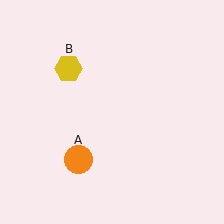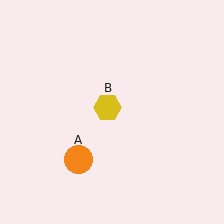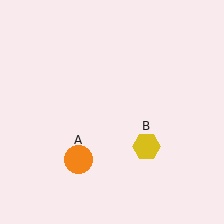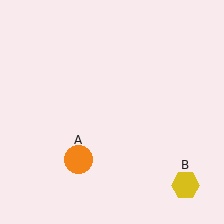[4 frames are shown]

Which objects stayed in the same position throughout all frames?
Orange circle (object A) remained stationary.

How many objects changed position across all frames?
1 object changed position: yellow hexagon (object B).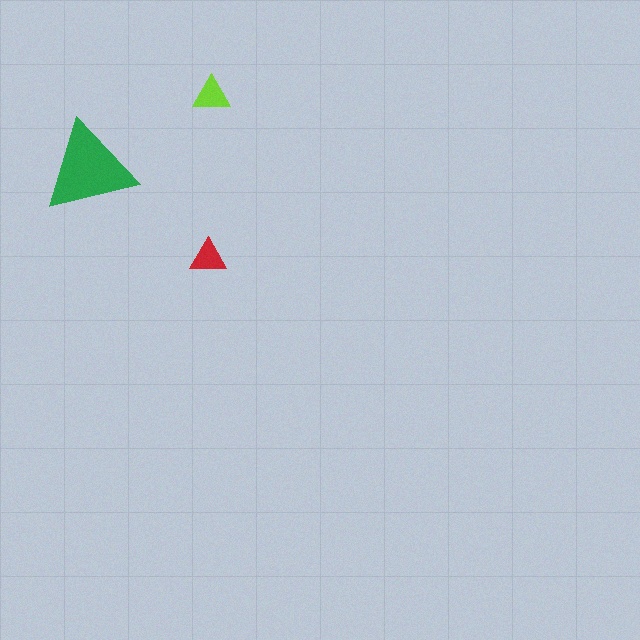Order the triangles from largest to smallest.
the green one, the lime one, the red one.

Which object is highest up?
The lime triangle is topmost.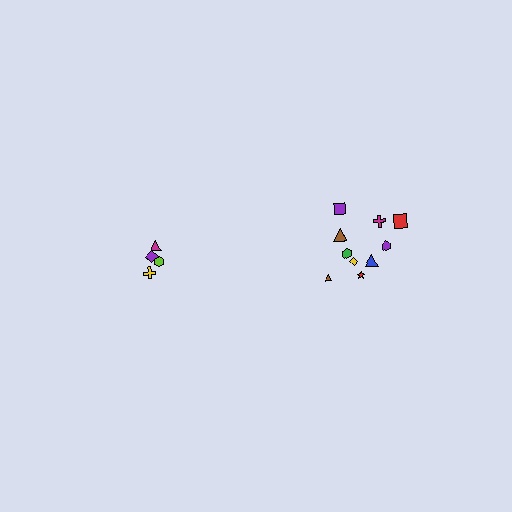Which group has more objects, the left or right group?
The right group.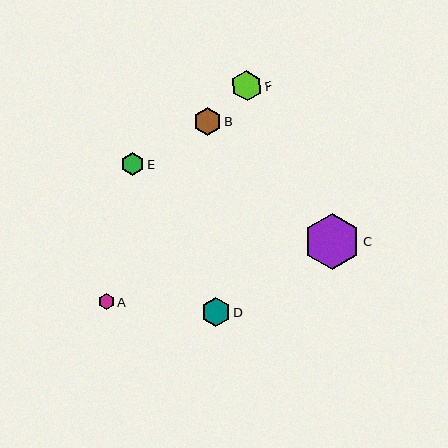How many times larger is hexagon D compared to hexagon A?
Hexagon D is approximately 1.8 times the size of hexagon A.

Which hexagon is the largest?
Hexagon C is the largest with a size of approximately 56 pixels.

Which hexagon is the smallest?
Hexagon A is the smallest with a size of approximately 16 pixels.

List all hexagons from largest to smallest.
From largest to smallest: C, F, D, B, E, A.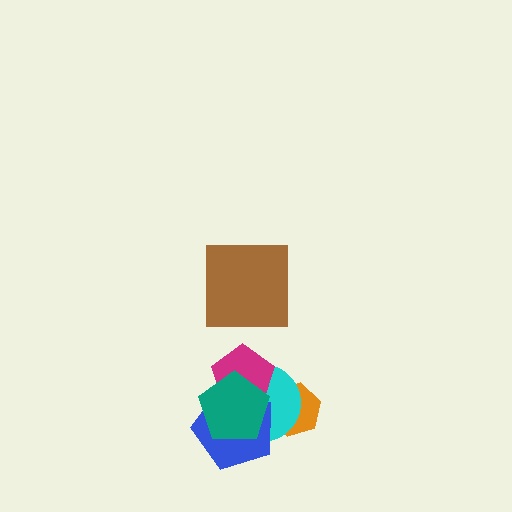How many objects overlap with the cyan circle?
4 objects overlap with the cyan circle.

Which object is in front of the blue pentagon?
The teal pentagon is in front of the blue pentagon.